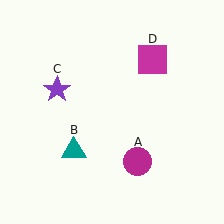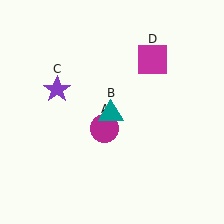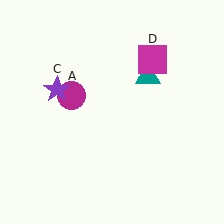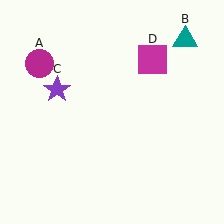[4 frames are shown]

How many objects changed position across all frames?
2 objects changed position: magenta circle (object A), teal triangle (object B).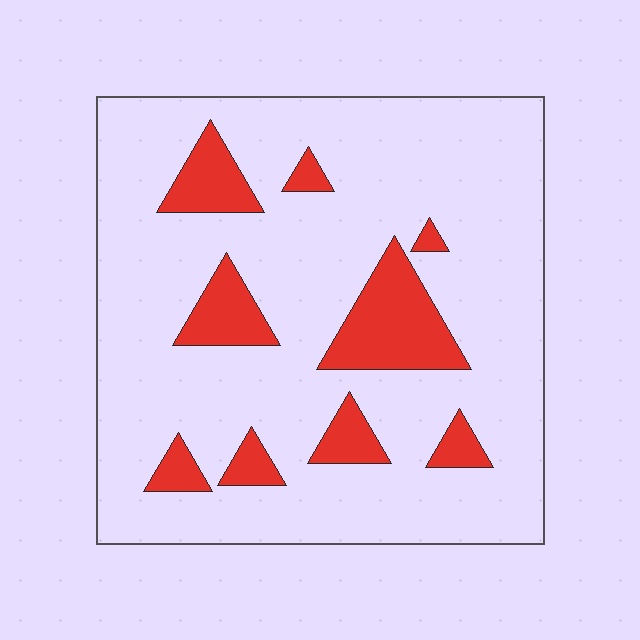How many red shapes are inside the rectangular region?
9.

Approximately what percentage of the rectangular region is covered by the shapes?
Approximately 15%.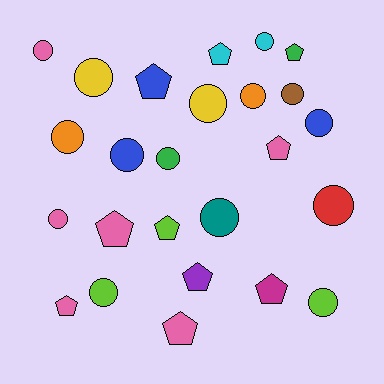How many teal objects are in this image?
There is 1 teal object.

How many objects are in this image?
There are 25 objects.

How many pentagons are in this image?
There are 10 pentagons.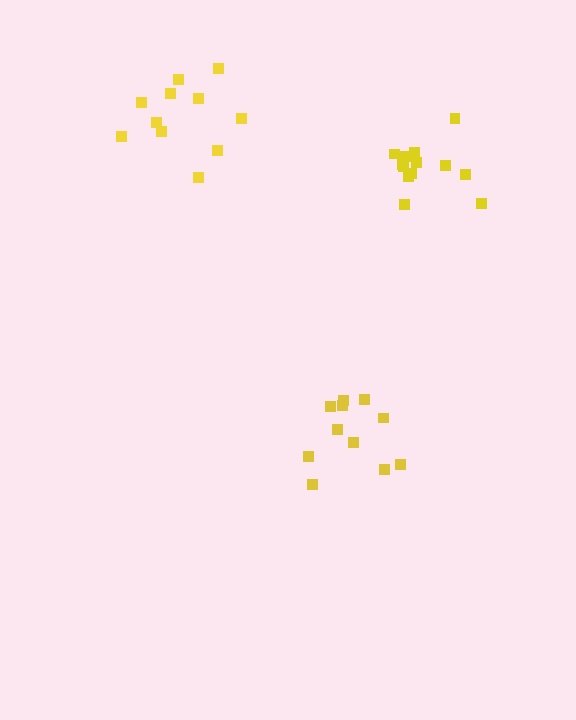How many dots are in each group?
Group 1: 11 dots, Group 2: 11 dots, Group 3: 13 dots (35 total).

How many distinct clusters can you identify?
There are 3 distinct clusters.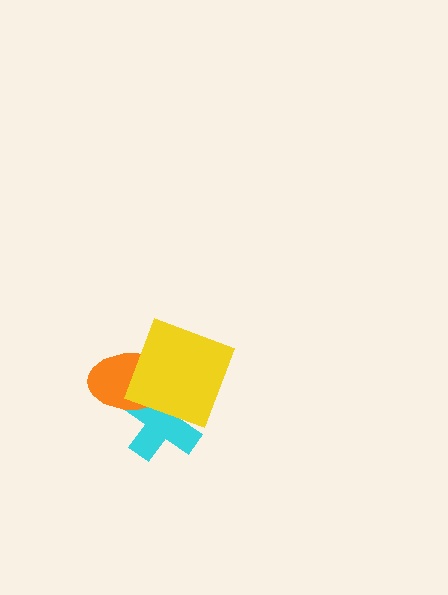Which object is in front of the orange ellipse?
The yellow square is in front of the orange ellipse.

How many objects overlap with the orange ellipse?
2 objects overlap with the orange ellipse.